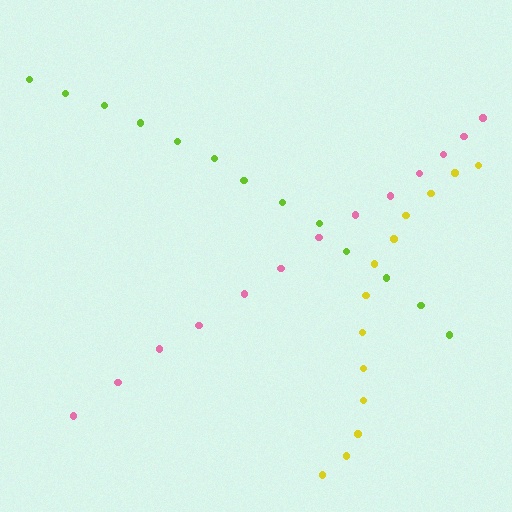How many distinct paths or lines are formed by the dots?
There are 3 distinct paths.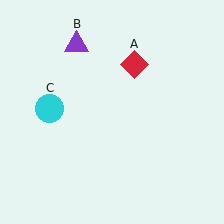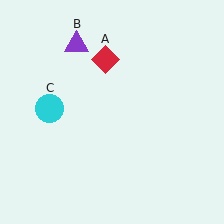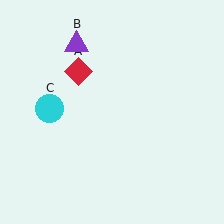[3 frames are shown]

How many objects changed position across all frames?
1 object changed position: red diamond (object A).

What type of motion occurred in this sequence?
The red diamond (object A) rotated counterclockwise around the center of the scene.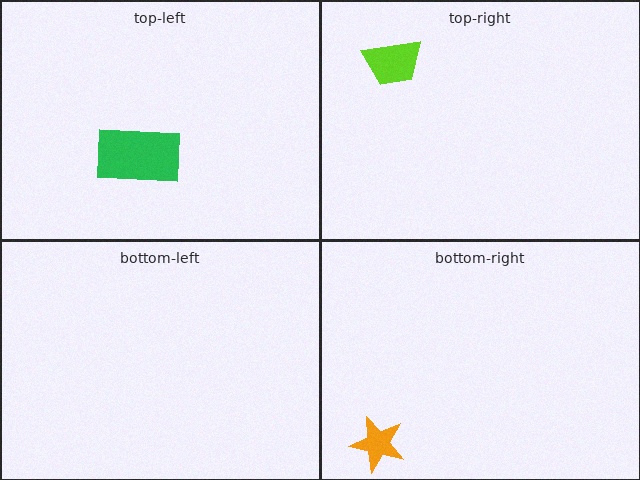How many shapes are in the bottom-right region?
1.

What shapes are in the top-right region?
The lime trapezoid.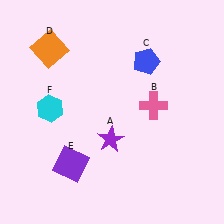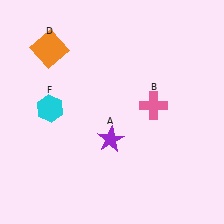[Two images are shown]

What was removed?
The purple square (E), the blue pentagon (C) were removed in Image 2.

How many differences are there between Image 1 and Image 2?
There are 2 differences between the two images.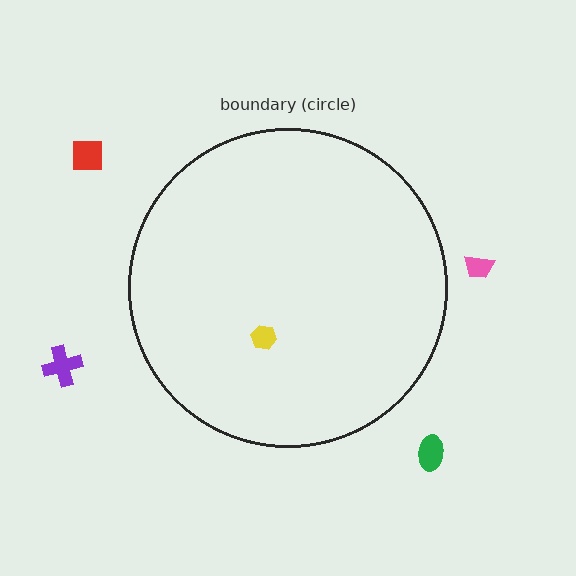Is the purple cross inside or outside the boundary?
Outside.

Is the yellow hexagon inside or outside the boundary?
Inside.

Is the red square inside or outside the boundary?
Outside.